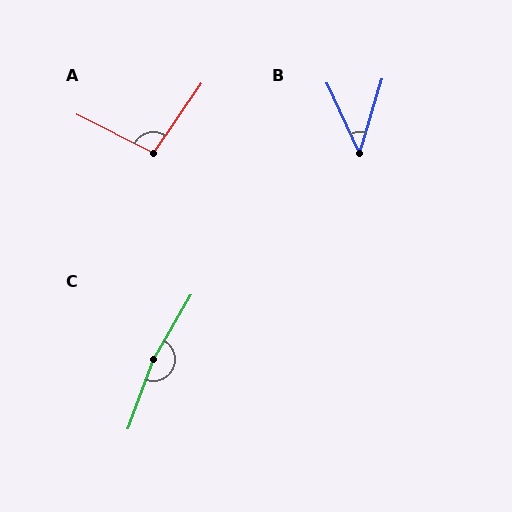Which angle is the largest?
C, at approximately 170 degrees.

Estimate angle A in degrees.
Approximately 98 degrees.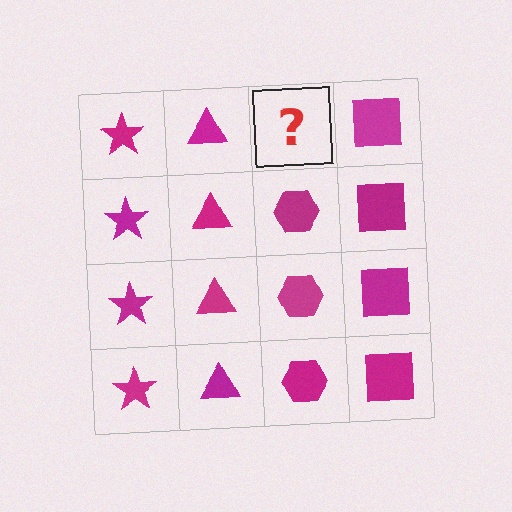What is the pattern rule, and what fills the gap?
The rule is that each column has a consistent shape. The gap should be filled with a magenta hexagon.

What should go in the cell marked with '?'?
The missing cell should contain a magenta hexagon.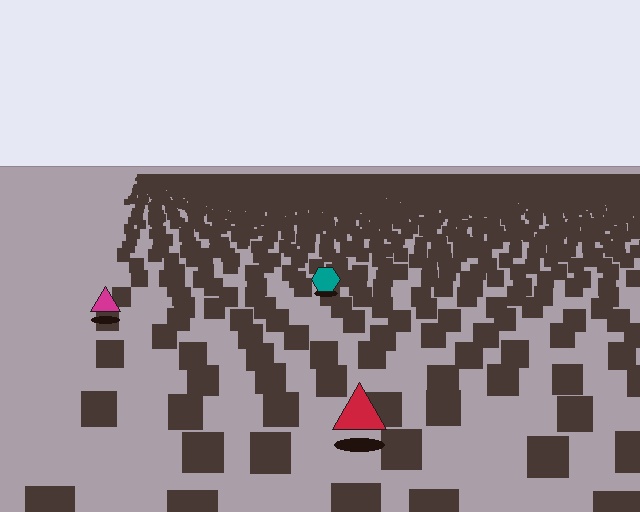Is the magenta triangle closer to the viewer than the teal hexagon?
Yes. The magenta triangle is closer — you can tell from the texture gradient: the ground texture is coarser near it.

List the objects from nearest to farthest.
From nearest to farthest: the red triangle, the magenta triangle, the teal hexagon.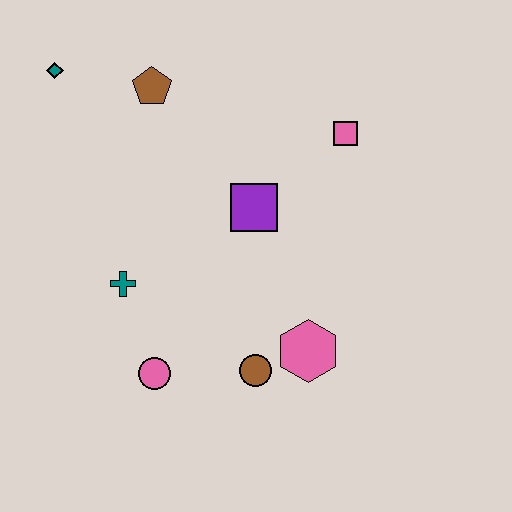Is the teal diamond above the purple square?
Yes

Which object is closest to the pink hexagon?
The brown circle is closest to the pink hexagon.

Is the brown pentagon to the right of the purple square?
No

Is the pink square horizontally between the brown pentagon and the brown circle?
No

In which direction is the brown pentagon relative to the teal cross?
The brown pentagon is above the teal cross.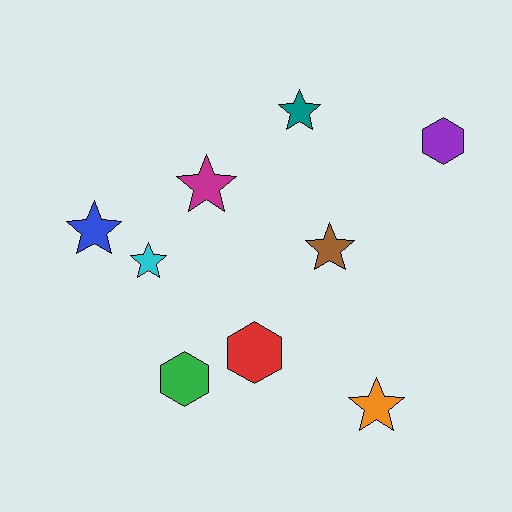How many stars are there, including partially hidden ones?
There are 6 stars.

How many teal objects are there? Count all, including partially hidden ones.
There is 1 teal object.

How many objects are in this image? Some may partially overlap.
There are 9 objects.